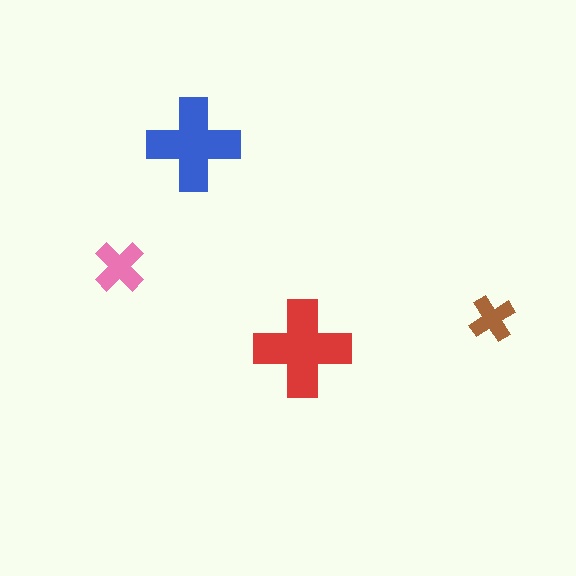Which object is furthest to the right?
The brown cross is rightmost.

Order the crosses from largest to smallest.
the red one, the blue one, the pink one, the brown one.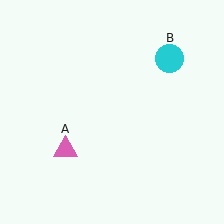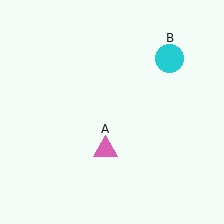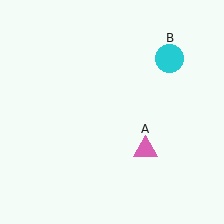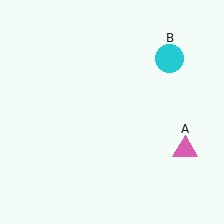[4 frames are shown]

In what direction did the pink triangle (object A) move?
The pink triangle (object A) moved right.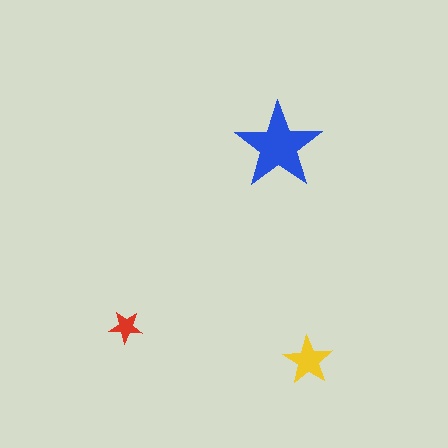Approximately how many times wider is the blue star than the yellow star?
About 2 times wider.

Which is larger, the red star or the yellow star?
The yellow one.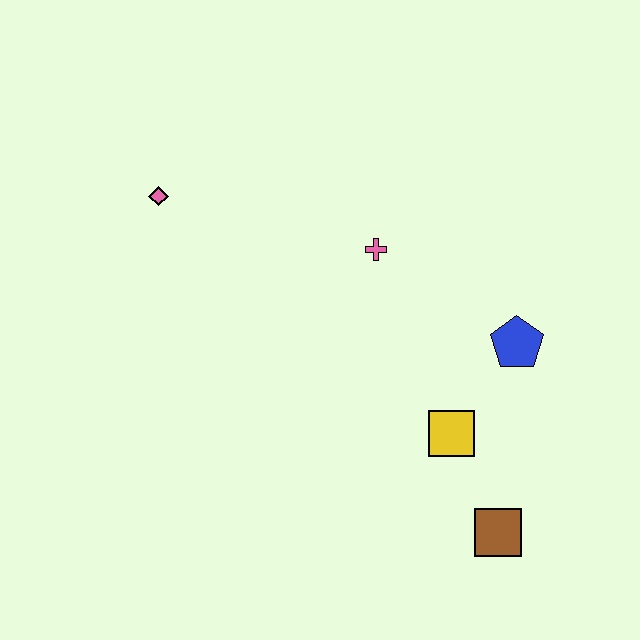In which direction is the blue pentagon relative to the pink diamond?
The blue pentagon is to the right of the pink diamond.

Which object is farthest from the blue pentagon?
The pink diamond is farthest from the blue pentagon.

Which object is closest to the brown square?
The yellow square is closest to the brown square.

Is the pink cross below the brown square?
No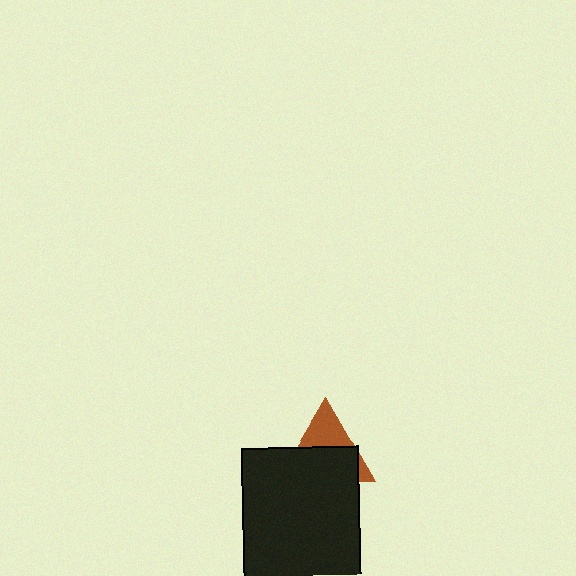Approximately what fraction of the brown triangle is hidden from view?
Roughly 61% of the brown triangle is hidden behind the black rectangle.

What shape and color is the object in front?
The object in front is a black rectangle.